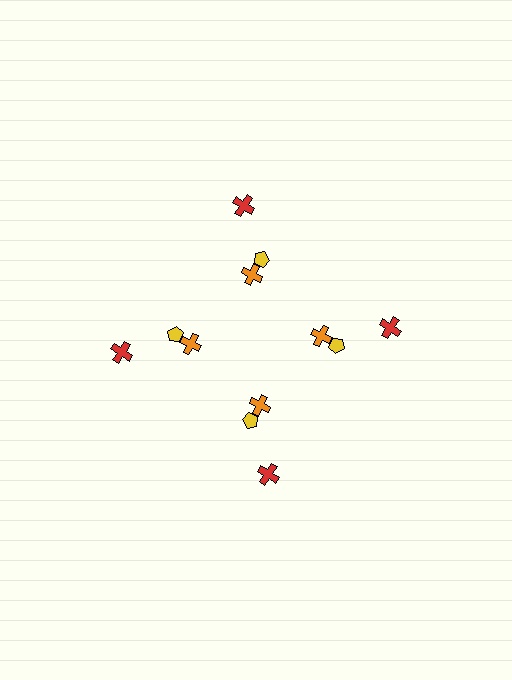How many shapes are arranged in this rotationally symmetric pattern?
There are 12 shapes, arranged in 4 groups of 3.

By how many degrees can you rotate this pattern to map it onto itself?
The pattern maps onto itself every 90 degrees of rotation.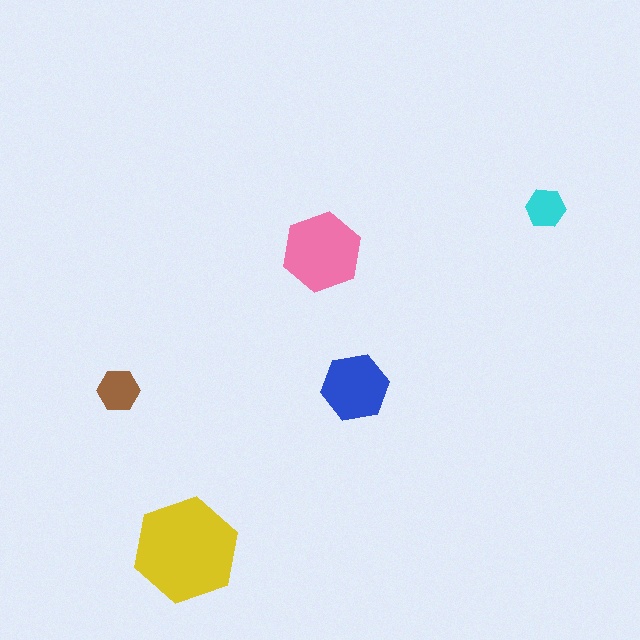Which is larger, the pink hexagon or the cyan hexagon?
The pink one.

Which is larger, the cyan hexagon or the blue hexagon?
The blue one.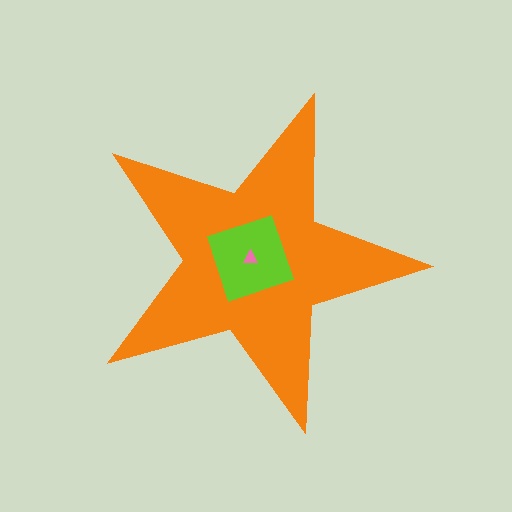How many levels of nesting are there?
3.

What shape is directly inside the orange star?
The lime square.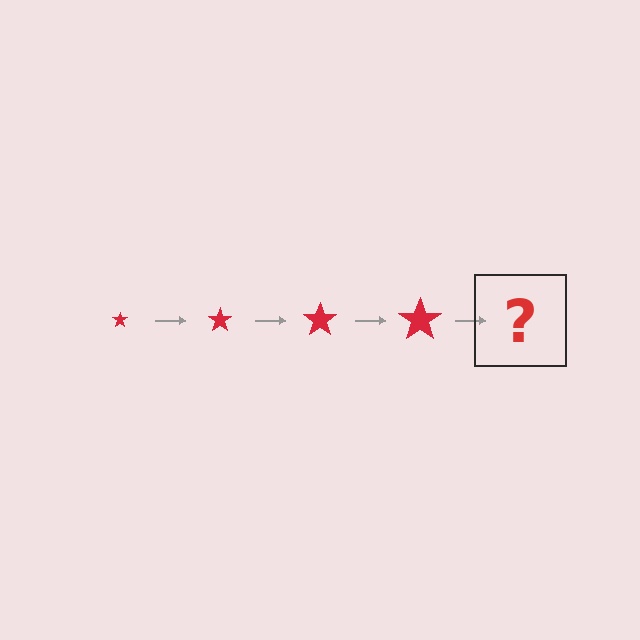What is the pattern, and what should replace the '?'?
The pattern is that the star gets progressively larger each step. The '?' should be a red star, larger than the previous one.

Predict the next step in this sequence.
The next step is a red star, larger than the previous one.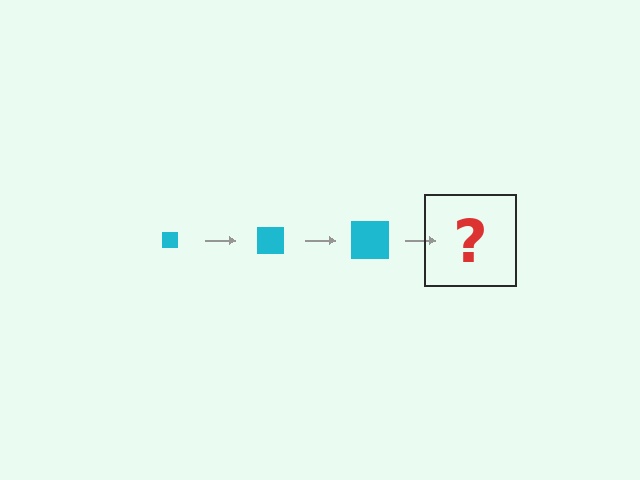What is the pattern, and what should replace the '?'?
The pattern is that the square gets progressively larger each step. The '?' should be a cyan square, larger than the previous one.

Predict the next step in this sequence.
The next step is a cyan square, larger than the previous one.